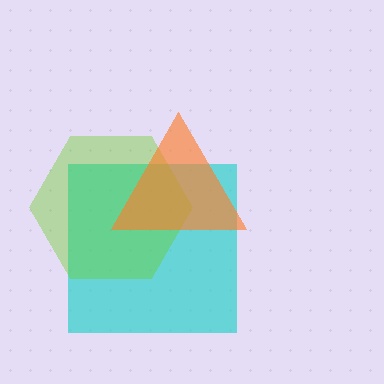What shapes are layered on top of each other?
The layered shapes are: a cyan square, a lime hexagon, an orange triangle.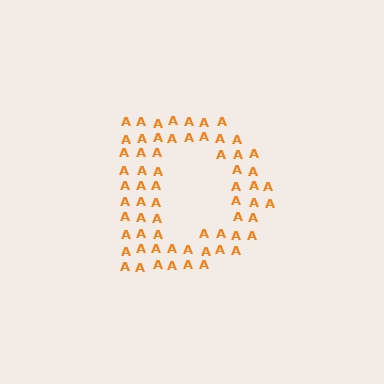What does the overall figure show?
The overall figure shows the letter D.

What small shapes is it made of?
It is made of small letter A's.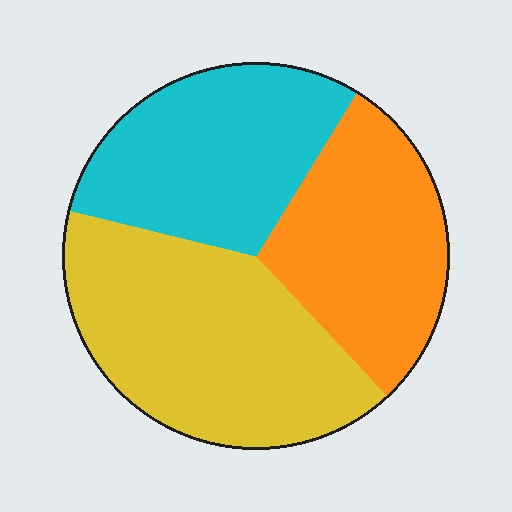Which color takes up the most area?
Yellow, at roughly 40%.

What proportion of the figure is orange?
Orange takes up between a sixth and a third of the figure.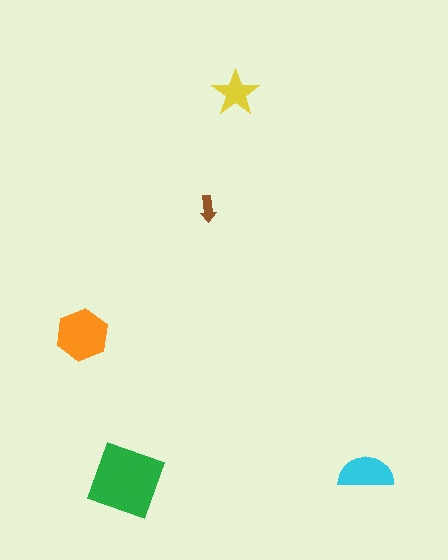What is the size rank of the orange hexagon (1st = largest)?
2nd.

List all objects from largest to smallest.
The green square, the orange hexagon, the cyan semicircle, the yellow star, the brown arrow.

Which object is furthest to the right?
The cyan semicircle is rightmost.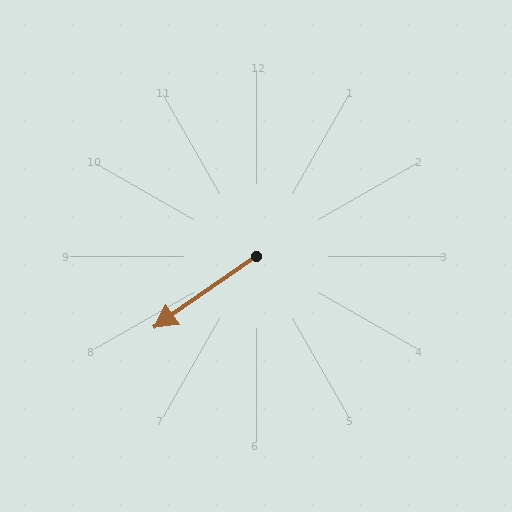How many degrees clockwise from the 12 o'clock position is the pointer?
Approximately 235 degrees.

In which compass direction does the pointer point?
Southwest.